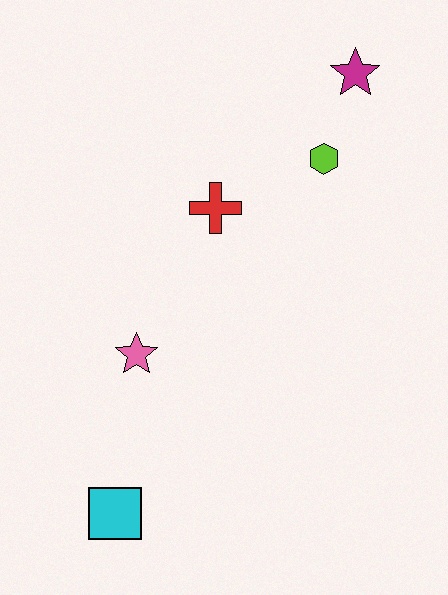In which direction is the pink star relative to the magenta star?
The pink star is below the magenta star.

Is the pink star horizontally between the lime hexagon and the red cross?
No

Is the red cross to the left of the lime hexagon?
Yes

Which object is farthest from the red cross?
The cyan square is farthest from the red cross.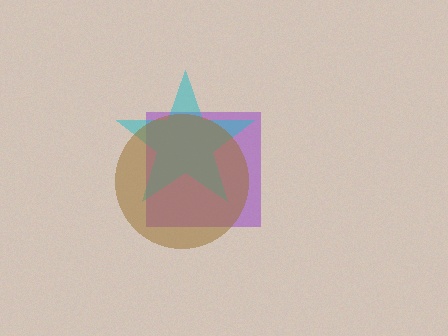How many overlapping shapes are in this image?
There are 3 overlapping shapes in the image.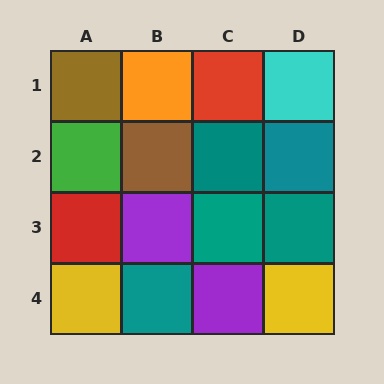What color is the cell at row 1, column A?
Brown.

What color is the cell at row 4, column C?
Purple.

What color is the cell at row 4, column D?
Yellow.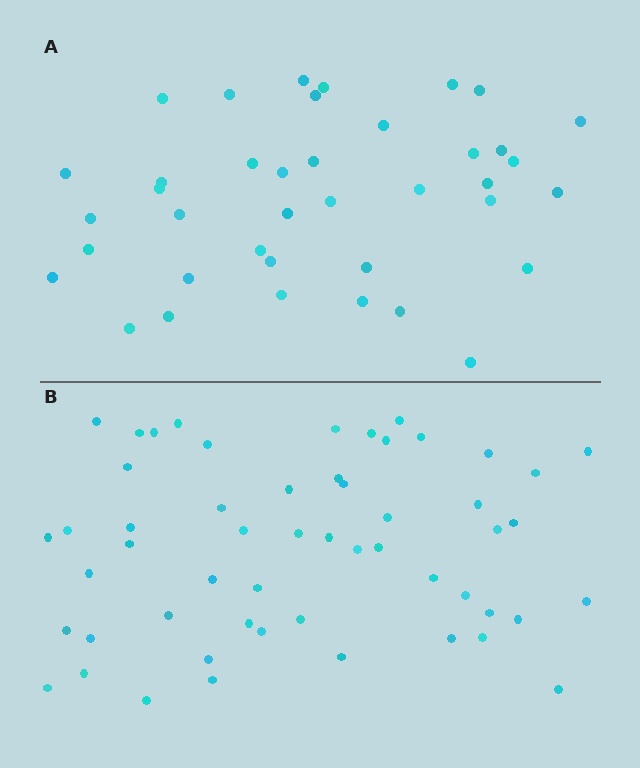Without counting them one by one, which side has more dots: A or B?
Region B (the bottom region) has more dots.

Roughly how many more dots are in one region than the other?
Region B has approximately 15 more dots than region A.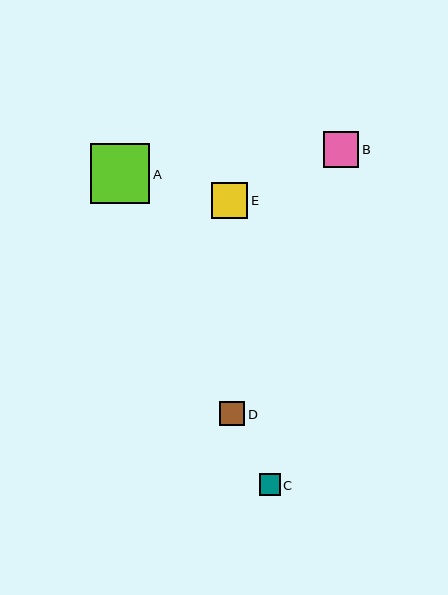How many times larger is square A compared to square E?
Square A is approximately 1.6 times the size of square E.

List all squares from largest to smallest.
From largest to smallest: A, E, B, D, C.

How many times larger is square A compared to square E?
Square A is approximately 1.6 times the size of square E.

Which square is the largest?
Square A is the largest with a size of approximately 59 pixels.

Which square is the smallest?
Square C is the smallest with a size of approximately 21 pixels.